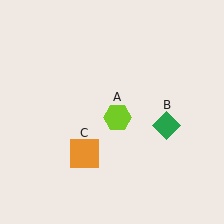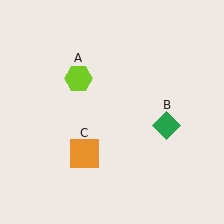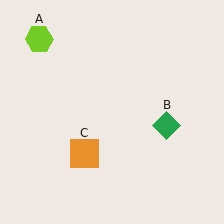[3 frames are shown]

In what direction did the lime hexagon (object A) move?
The lime hexagon (object A) moved up and to the left.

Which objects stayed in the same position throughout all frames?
Green diamond (object B) and orange square (object C) remained stationary.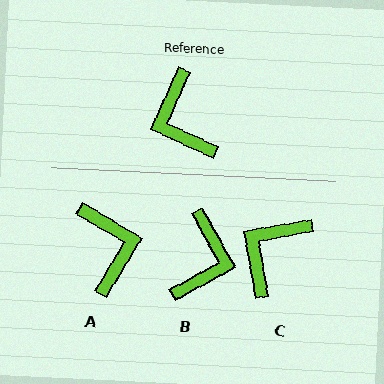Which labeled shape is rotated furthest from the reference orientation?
A, about 174 degrees away.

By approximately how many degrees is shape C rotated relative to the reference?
Approximately 55 degrees clockwise.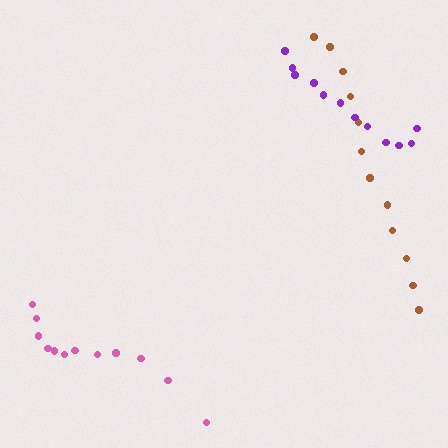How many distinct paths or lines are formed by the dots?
There are 3 distinct paths.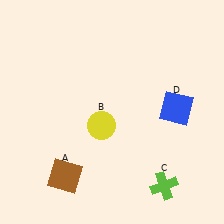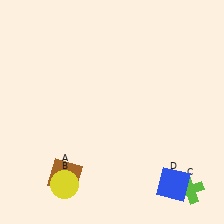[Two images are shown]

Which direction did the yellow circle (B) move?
The yellow circle (B) moved down.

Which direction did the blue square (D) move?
The blue square (D) moved down.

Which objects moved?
The objects that moved are: the yellow circle (B), the lime cross (C), the blue square (D).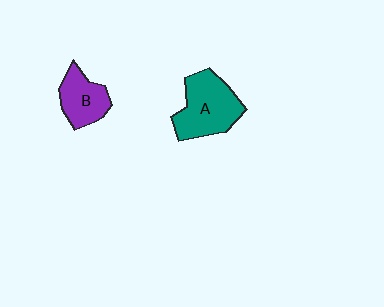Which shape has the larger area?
Shape A (teal).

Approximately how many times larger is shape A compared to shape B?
Approximately 1.5 times.